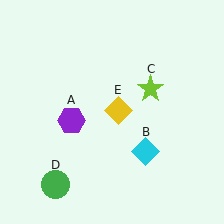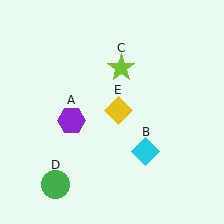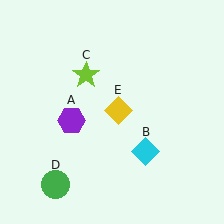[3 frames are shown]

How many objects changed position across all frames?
1 object changed position: lime star (object C).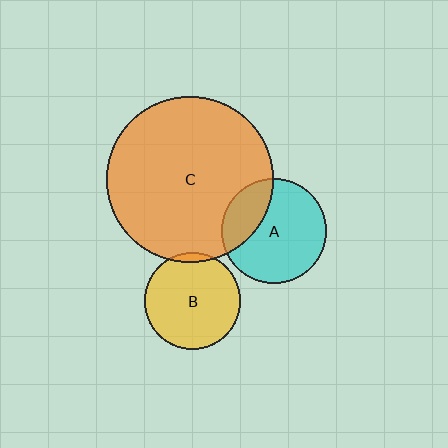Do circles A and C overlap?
Yes.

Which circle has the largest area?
Circle C (orange).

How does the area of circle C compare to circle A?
Approximately 2.5 times.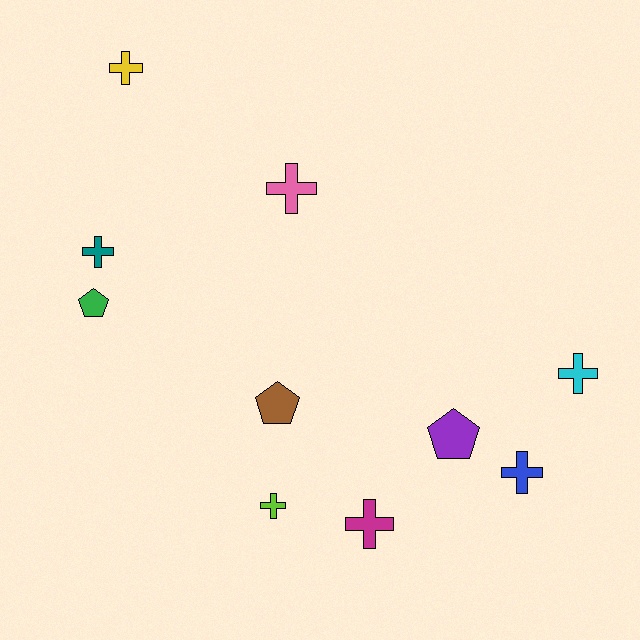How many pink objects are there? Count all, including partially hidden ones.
There is 1 pink object.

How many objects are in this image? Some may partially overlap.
There are 10 objects.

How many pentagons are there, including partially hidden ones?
There are 3 pentagons.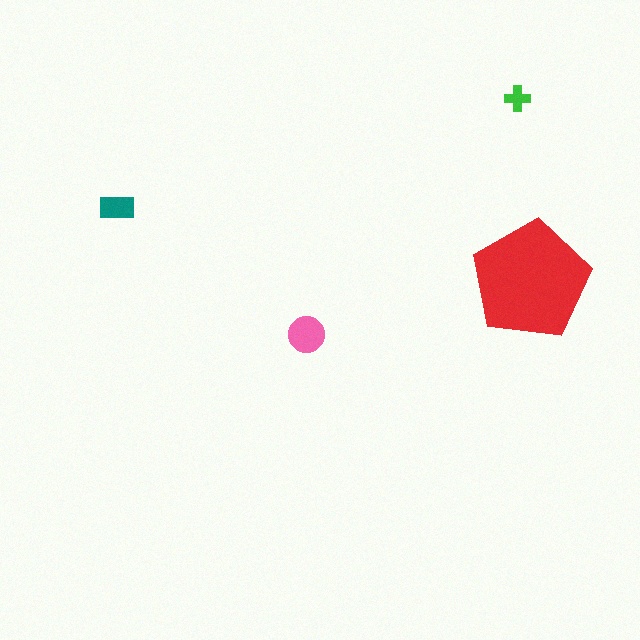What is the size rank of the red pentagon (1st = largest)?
1st.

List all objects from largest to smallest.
The red pentagon, the pink circle, the teal rectangle, the green cross.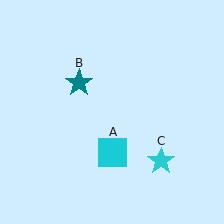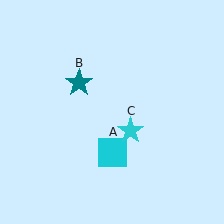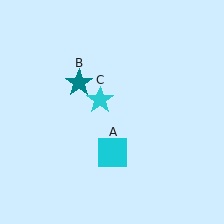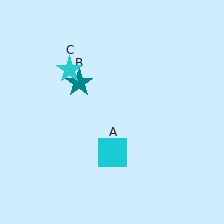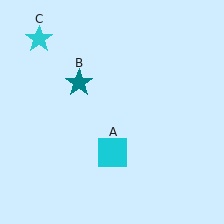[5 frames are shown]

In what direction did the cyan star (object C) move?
The cyan star (object C) moved up and to the left.